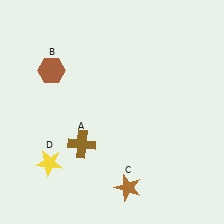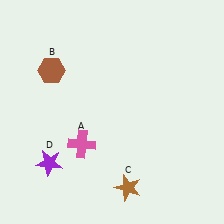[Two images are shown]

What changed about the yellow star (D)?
In Image 1, D is yellow. In Image 2, it changed to purple.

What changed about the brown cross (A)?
In Image 1, A is brown. In Image 2, it changed to pink.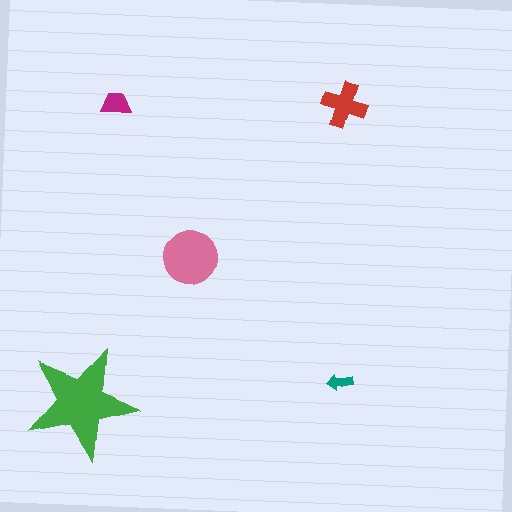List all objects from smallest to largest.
The teal arrow, the magenta trapezoid, the red cross, the pink circle, the green star.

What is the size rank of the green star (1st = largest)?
1st.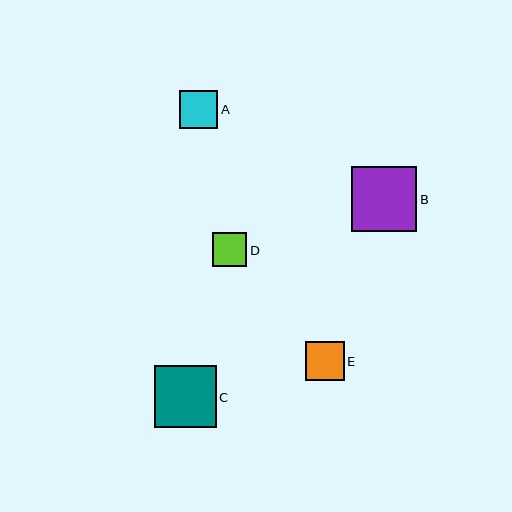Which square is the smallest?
Square D is the smallest with a size of approximately 34 pixels.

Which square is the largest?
Square B is the largest with a size of approximately 66 pixels.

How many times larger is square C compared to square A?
Square C is approximately 1.6 times the size of square A.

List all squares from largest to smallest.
From largest to smallest: B, C, E, A, D.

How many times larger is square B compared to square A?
Square B is approximately 1.7 times the size of square A.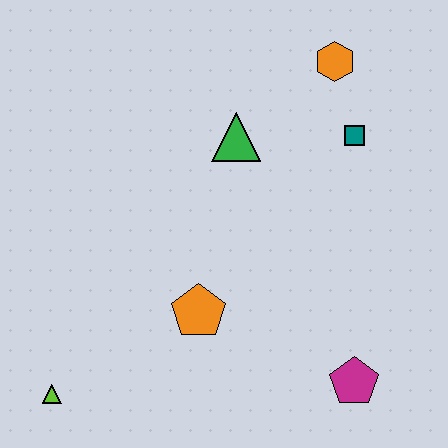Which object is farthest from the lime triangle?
The orange hexagon is farthest from the lime triangle.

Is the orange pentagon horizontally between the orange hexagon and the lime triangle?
Yes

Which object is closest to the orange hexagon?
The teal square is closest to the orange hexagon.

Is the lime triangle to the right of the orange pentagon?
No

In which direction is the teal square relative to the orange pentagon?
The teal square is above the orange pentagon.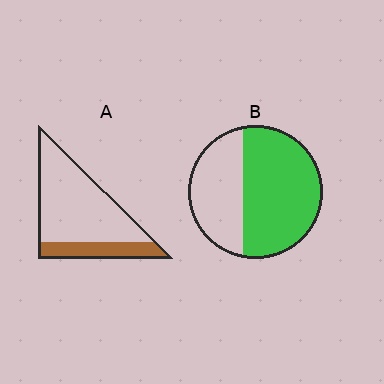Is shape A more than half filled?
No.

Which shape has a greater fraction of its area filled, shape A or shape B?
Shape B.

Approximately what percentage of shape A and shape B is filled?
A is approximately 25% and B is approximately 60%.